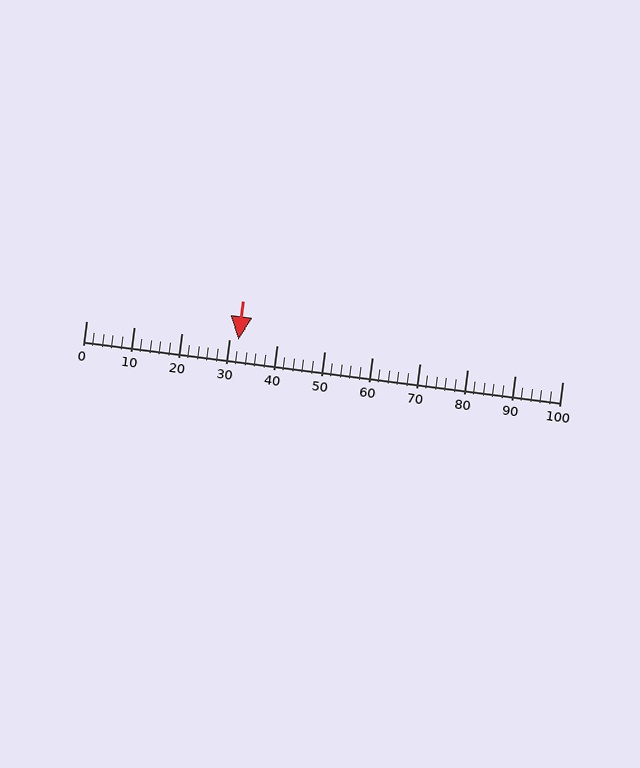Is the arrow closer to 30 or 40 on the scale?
The arrow is closer to 30.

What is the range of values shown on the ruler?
The ruler shows values from 0 to 100.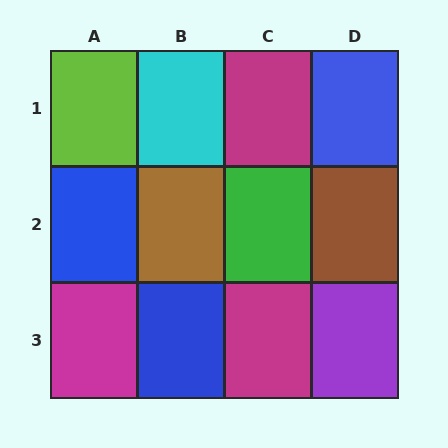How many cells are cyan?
1 cell is cyan.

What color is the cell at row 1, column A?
Lime.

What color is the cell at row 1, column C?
Magenta.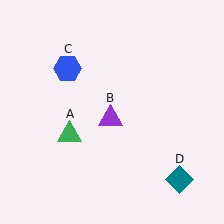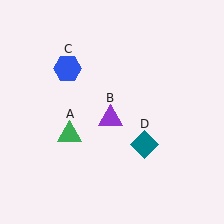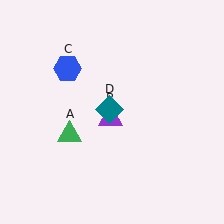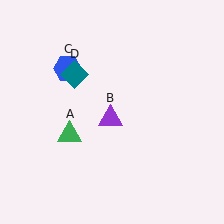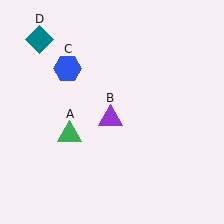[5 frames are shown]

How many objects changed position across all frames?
1 object changed position: teal diamond (object D).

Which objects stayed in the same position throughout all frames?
Green triangle (object A) and purple triangle (object B) and blue hexagon (object C) remained stationary.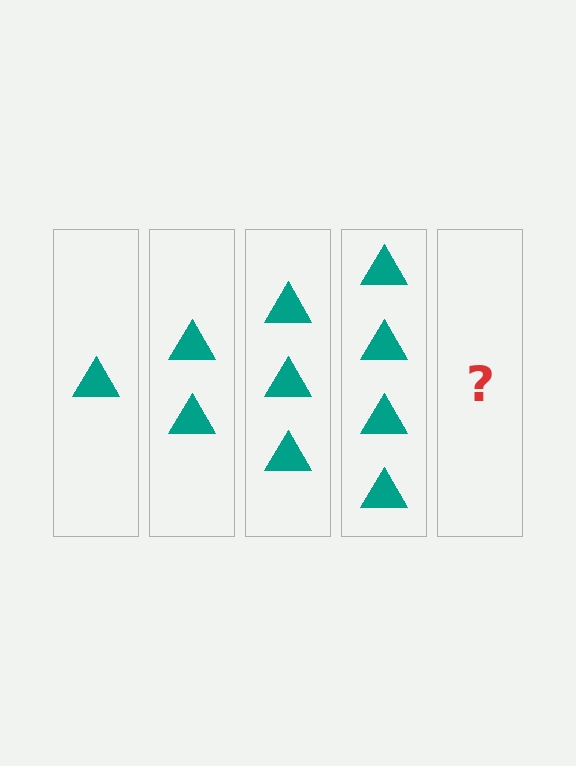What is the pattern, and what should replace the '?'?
The pattern is that each step adds one more triangle. The '?' should be 5 triangles.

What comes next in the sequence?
The next element should be 5 triangles.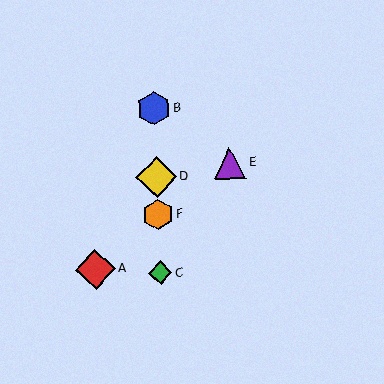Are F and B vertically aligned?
Yes, both are at x≈158.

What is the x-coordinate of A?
Object A is at x≈95.